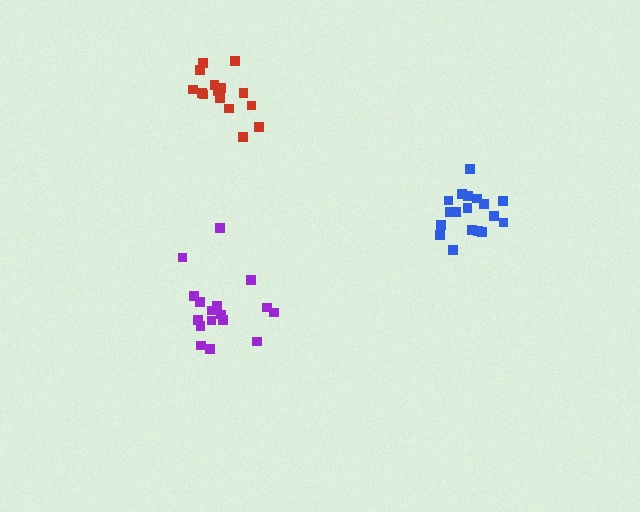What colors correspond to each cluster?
The clusters are colored: blue, purple, red.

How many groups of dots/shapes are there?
There are 3 groups.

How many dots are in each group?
Group 1: 18 dots, Group 2: 17 dots, Group 3: 16 dots (51 total).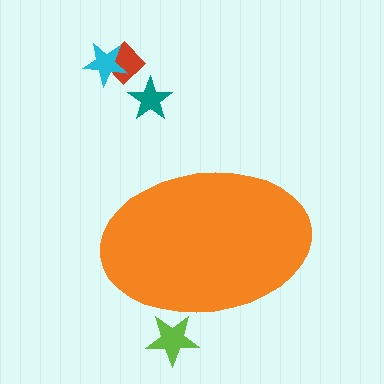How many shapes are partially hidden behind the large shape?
1 shape is partially hidden.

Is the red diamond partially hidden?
No, the red diamond is fully visible.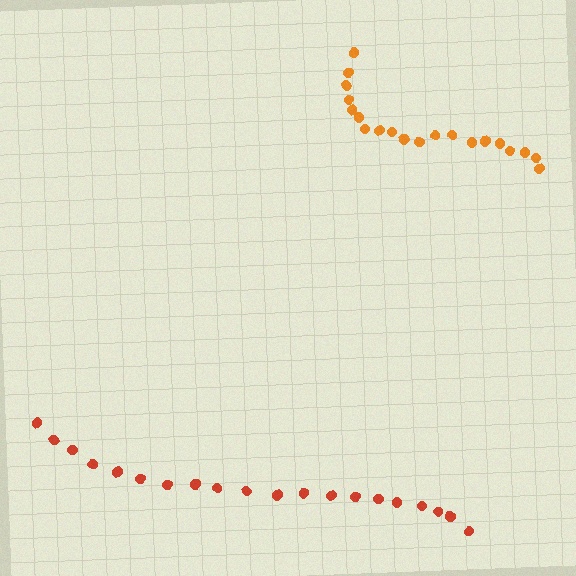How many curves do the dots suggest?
There are 2 distinct paths.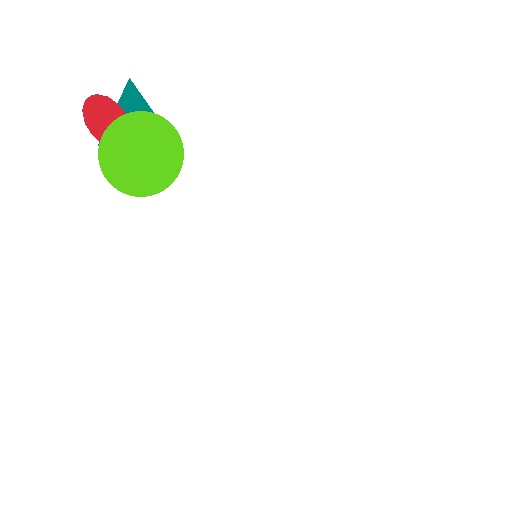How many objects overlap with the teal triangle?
2 objects overlap with the teal triangle.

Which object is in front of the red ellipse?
The lime circle is in front of the red ellipse.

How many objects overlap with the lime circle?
2 objects overlap with the lime circle.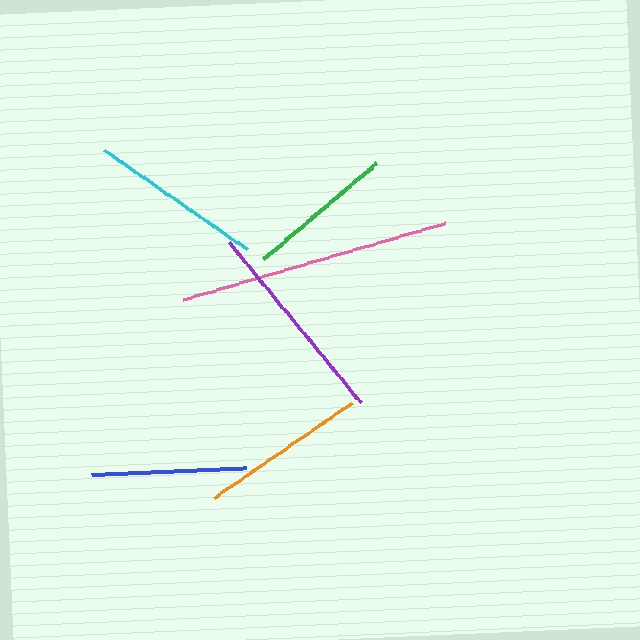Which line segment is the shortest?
The green line is the shortest at approximately 148 pixels.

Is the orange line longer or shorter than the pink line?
The pink line is longer than the orange line.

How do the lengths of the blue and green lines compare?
The blue and green lines are approximately the same length.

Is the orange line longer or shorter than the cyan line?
The cyan line is longer than the orange line.